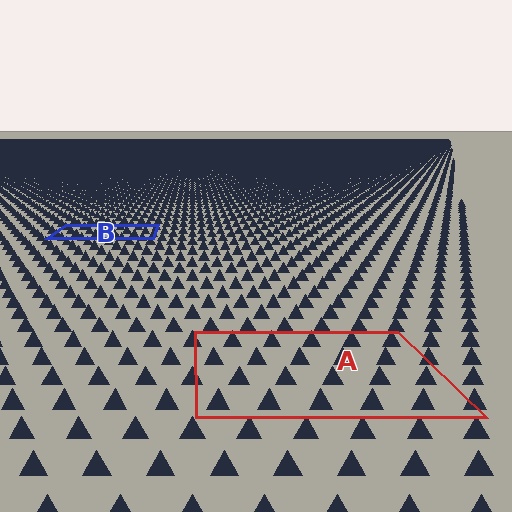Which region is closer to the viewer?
Region A is closer. The texture elements there are larger and more spread out.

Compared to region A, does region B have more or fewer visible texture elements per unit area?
Region B has more texture elements per unit area — they are packed more densely because it is farther away.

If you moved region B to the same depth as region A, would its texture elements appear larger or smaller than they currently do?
They would appear larger. At a closer depth, the same texture elements are projected at a bigger on-screen size.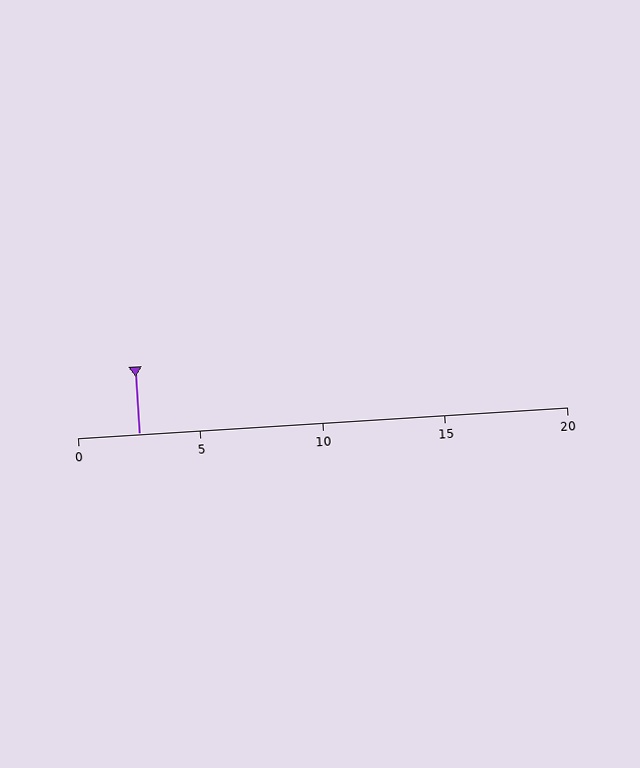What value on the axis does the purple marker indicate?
The marker indicates approximately 2.5.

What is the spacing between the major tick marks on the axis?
The major ticks are spaced 5 apart.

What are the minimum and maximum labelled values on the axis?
The axis runs from 0 to 20.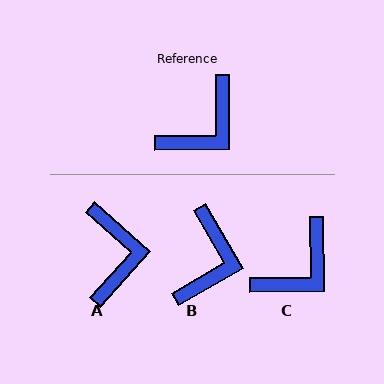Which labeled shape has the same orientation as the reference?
C.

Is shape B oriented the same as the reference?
No, it is off by about 30 degrees.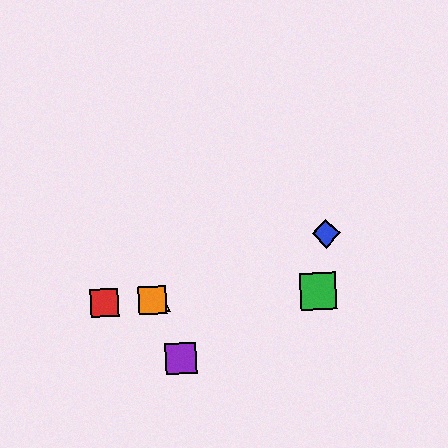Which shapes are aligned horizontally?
The red square, the green square, the yellow triangle, the orange square are aligned horizontally.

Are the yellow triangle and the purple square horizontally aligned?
No, the yellow triangle is at y≈300 and the purple square is at y≈358.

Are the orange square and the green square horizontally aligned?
Yes, both are at y≈300.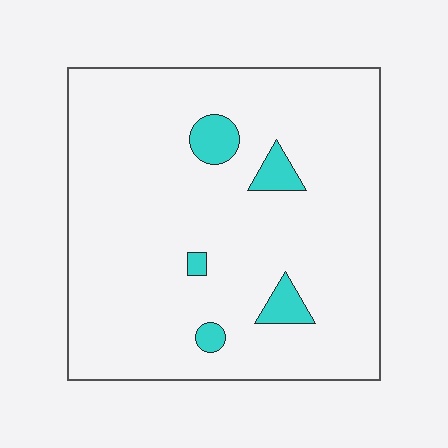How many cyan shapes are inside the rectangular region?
5.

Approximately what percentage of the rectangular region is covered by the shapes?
Approximately 5%.